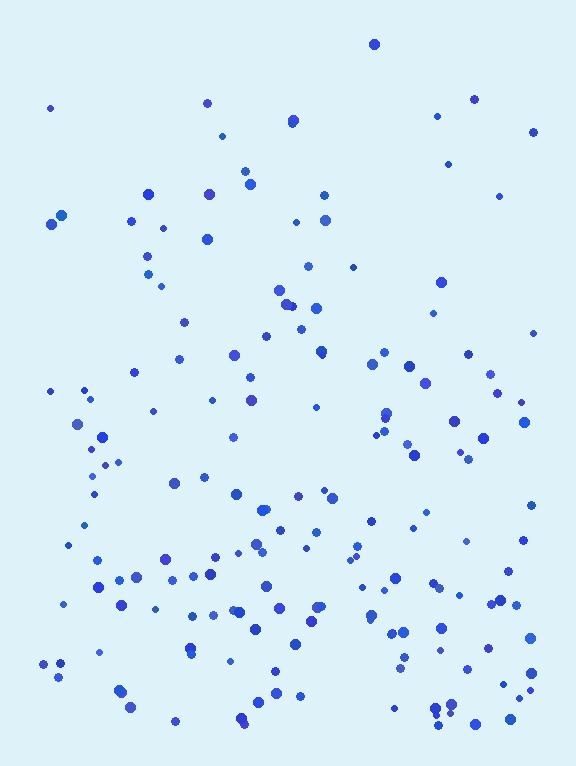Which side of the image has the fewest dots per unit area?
The top.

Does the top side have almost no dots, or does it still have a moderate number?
Still a moderate number, just noticeably fewer than the bottom.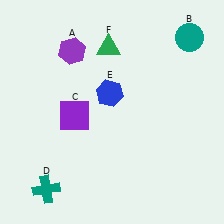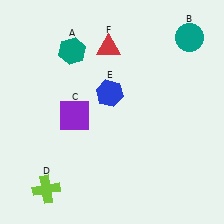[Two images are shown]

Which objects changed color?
A changed from purple to teal. D changed from teal to lime. F changed from green to red.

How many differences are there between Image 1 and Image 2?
There are 3 differences between the two images.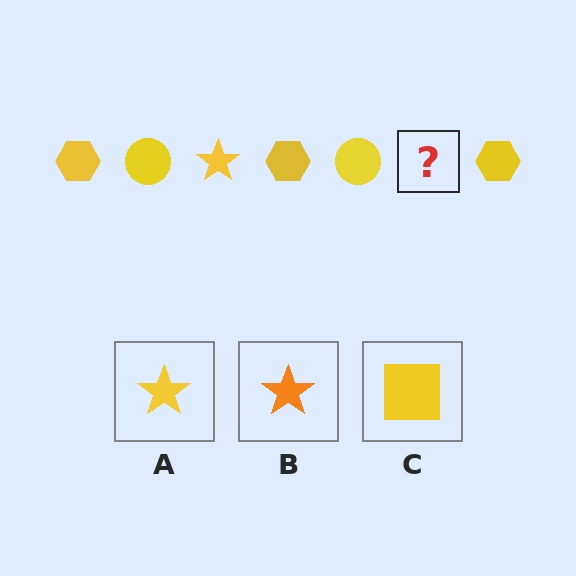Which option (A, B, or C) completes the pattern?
A.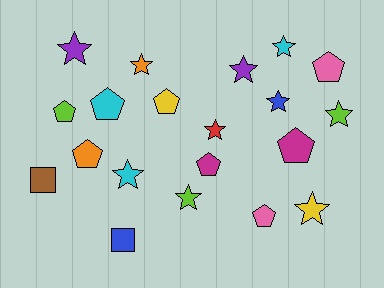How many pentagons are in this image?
There are 8 pentagons.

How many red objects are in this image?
There is 1 red object.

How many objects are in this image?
There are 20 objects.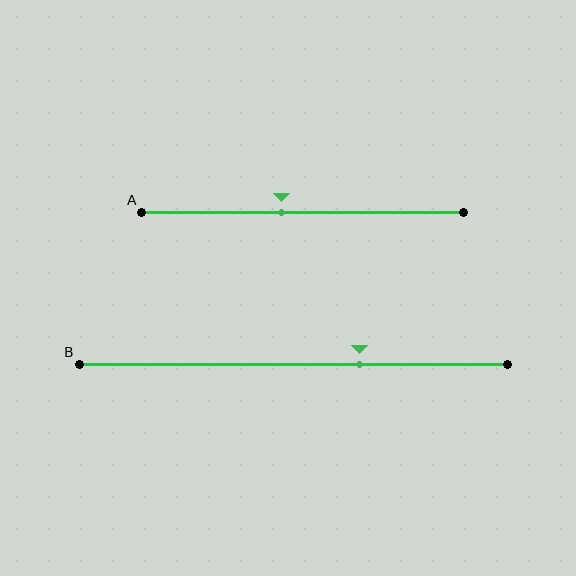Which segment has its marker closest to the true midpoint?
Segment A has its marker closest to the true midpoint.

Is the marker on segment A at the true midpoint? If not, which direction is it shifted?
No, the marker on segment A is shifted to the left by about 6% of the segment length.